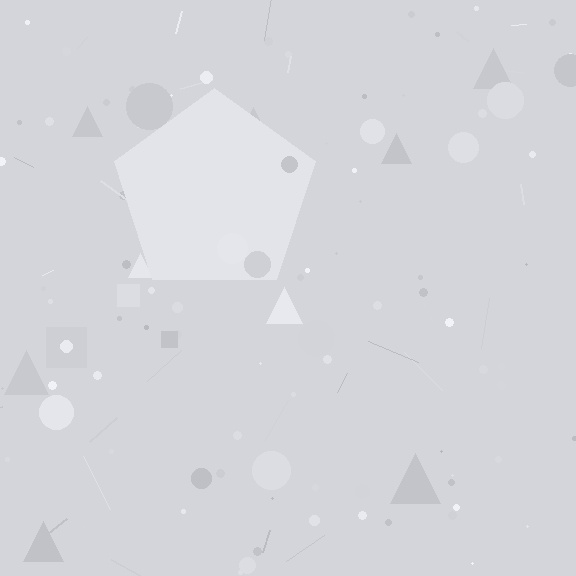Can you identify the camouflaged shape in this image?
The camouflaged shape is a pentagon.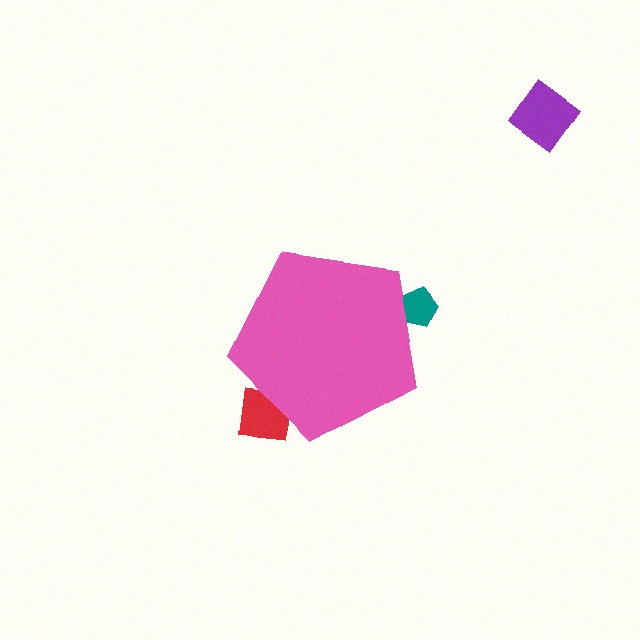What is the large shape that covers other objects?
A pink pentagon.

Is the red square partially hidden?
Yes, the red square is partially hidden behind the pink pentagon.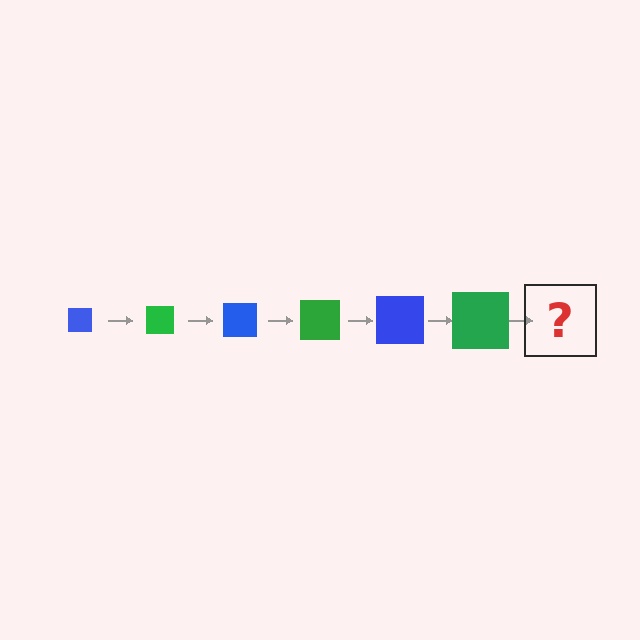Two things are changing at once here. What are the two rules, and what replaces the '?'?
The two rules are that the square grows larger each step and the color cycles through blue and green. The '?' should be a blue square, larger than the previous one.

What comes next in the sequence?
The next element should be a blue square, larger than the previous one.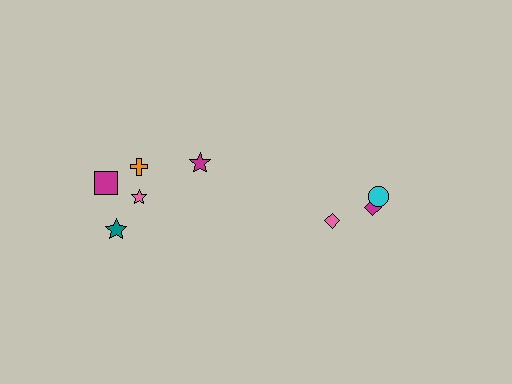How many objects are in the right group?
There are 3 objects.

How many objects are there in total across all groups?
There are 8 objects.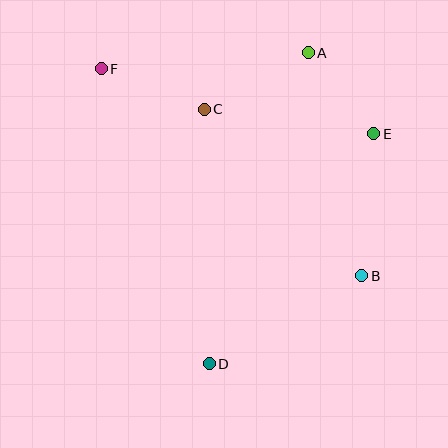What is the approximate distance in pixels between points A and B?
The distance between A and B is approximately 229 pixels.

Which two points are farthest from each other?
Points B and F are farthest from each other.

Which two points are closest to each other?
Points A and E are closest to each other.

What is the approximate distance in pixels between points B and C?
The distance between B and C is approximately 229 pixels.